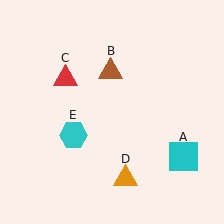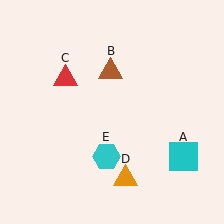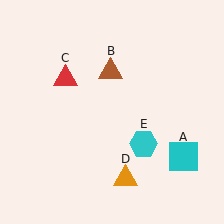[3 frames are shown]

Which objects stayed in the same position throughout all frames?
Cyan square (object A) and brown triangle (object B) and red triangle (object C) and orange triangle (object D) remained stationary.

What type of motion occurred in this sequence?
The cyan hexagon (object E) rotated counterclockwise around the center of the scene.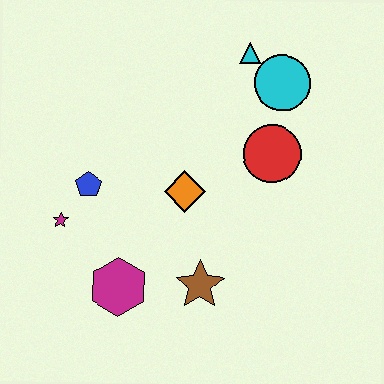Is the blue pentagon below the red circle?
Yes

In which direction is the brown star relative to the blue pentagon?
The brown star is to the right of the blue pentagon.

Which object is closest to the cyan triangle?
The cyan circle is closest to the cyan triangle.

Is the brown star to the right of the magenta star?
Yes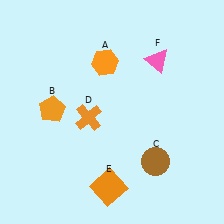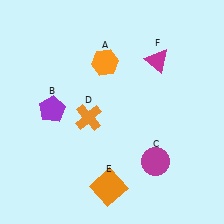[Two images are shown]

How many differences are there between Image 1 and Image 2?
There are 3 differences between the two images.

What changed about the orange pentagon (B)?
In Image 1, B is orange. In Image 2, it changed to purple.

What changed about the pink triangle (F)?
In Image 1, F is pink. In Image 2, it changed to magenta.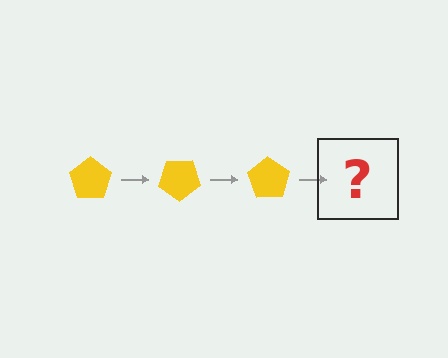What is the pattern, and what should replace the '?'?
The pattern is that the pentagon rotates 35 degrees each step. The '?' should be a yellow pentagon rotated 105 degrees.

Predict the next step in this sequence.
The next step is a yellow pentagon rotated 105 degrees.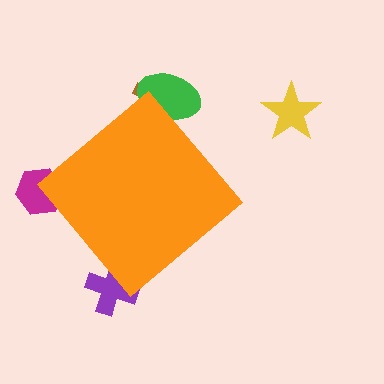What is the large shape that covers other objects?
An orange diamond.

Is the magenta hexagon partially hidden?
Yes, the magenta hexagon is partially hidden behind the orange diamond.